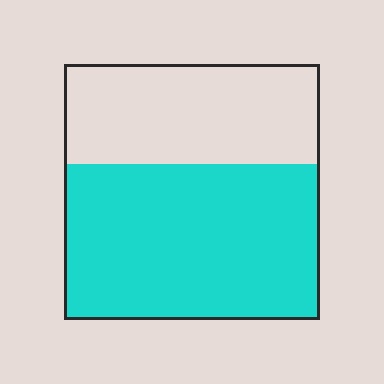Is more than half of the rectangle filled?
Yes.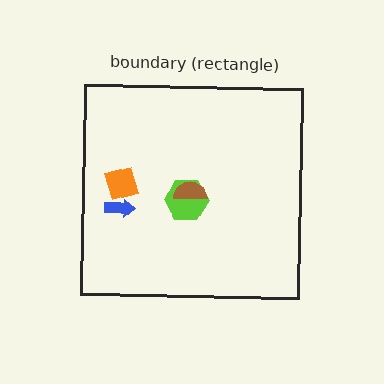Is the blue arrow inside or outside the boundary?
Inside.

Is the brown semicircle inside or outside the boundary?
Inside.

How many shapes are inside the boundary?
4 inside, 0 outside.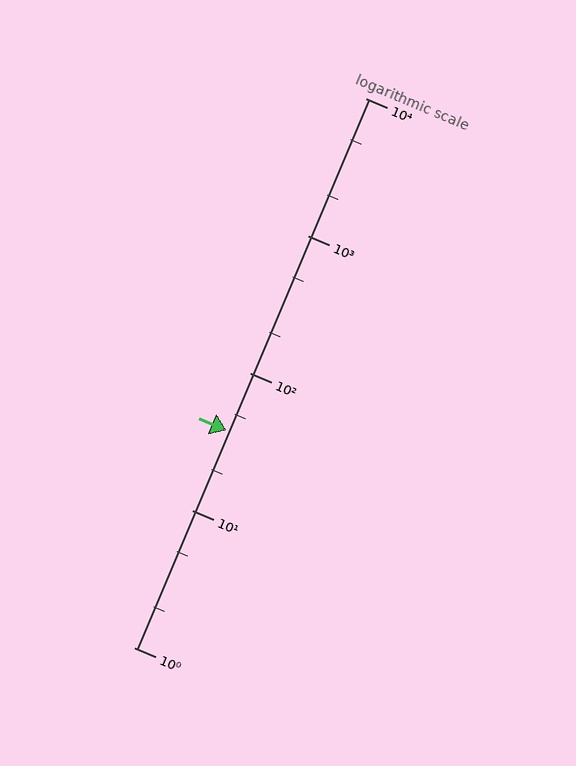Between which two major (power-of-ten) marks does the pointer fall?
The pointer is between 10 and 100.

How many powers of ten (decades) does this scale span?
The scale spans 4 decades, from 1 to 10000.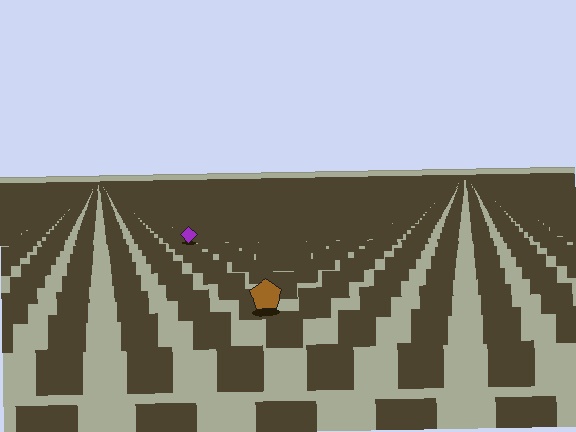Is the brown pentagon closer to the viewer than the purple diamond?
Yes. The brown pentagon is closer — you can tell from the texture gradient: the ground texture is coarser near it.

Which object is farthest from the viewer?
The purple diamond is farthest from the viewer. It appears smaller and the ground texture around it is denser.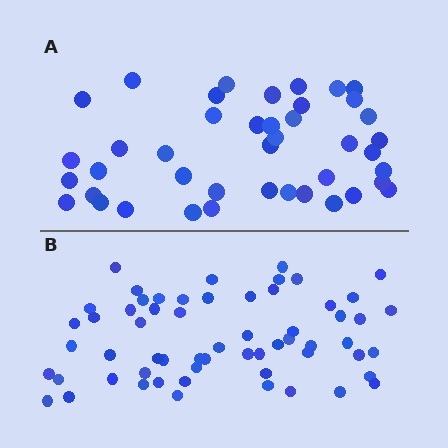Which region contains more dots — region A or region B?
Region B (the bottom region) has more dots.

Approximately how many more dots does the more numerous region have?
Region B has approximately 20 more dots than region A.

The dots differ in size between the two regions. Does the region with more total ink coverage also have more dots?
No. Region A has more total ink coverage because its dots are larger, but region B actually contains more individual dots. Total area can be misleading — the number of items is what matters here.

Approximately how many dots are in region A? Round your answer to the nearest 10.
About 40 dots. (The exact count is 42, which rounds to 40.)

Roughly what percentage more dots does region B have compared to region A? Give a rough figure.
About 45% more.